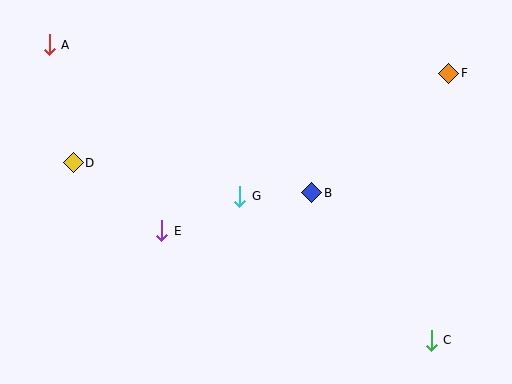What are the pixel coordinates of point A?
Point A is at (49, 45).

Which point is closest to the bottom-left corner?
Point E is closest to the bottom-left corner.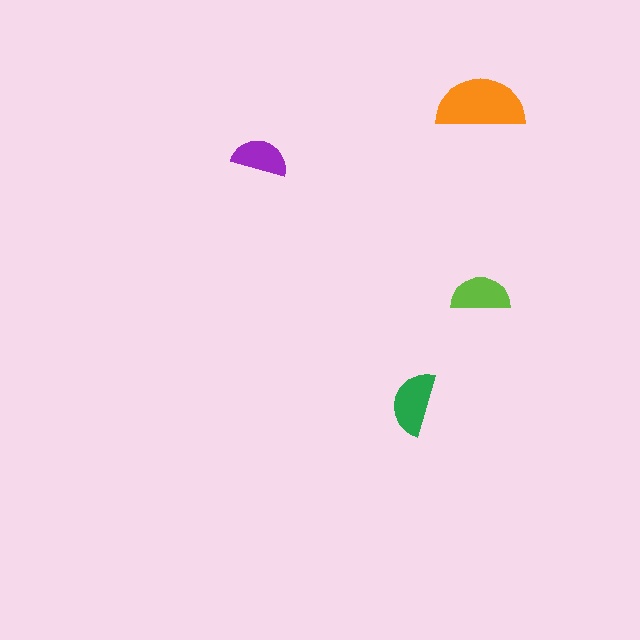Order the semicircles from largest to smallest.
the orange one, the green one, the lime one, the purple one.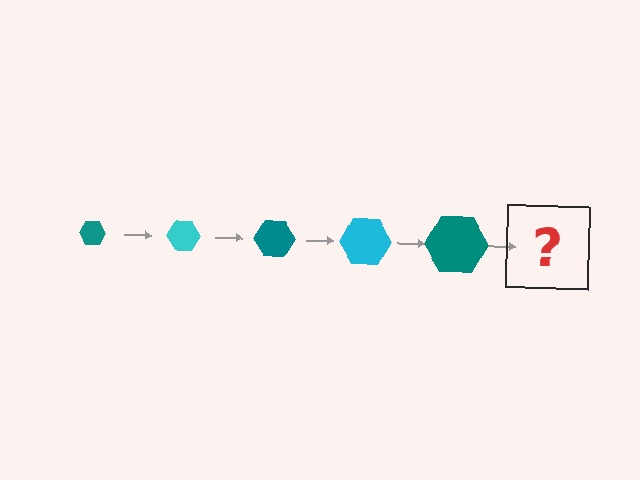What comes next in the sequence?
The next element should be a cyan hexagon, larger than the previous one.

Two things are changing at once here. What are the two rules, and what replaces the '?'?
The two rules are that the hexagon grows larger each step and the color cycles through teal and cyan. The '?' should be a cyan hexagon, larger than the previous one.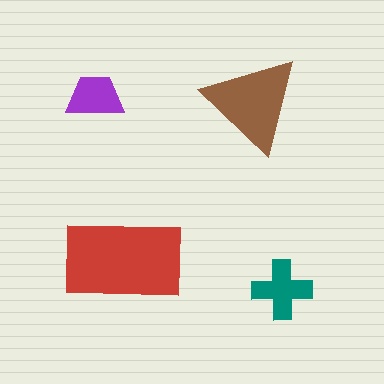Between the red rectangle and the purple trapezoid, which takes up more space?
The red rectangle.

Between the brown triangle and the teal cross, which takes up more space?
The brown triangle.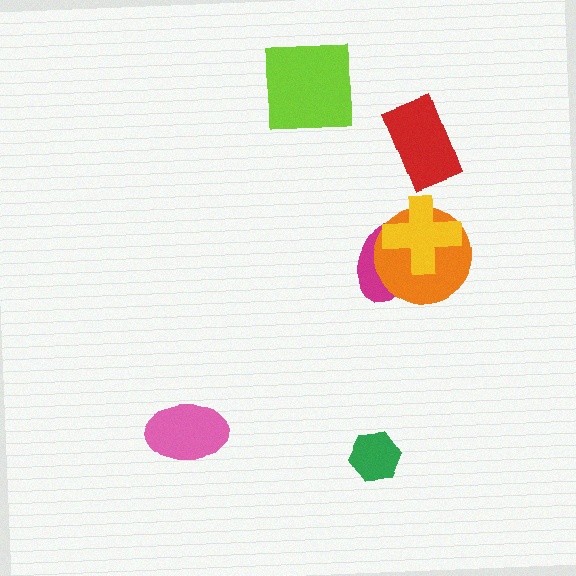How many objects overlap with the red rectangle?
0 objects overlap with the red rectangle.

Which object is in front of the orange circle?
The yellow cross is in front of the orange circle.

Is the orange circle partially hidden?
Yes, it is partially covered by another shape.